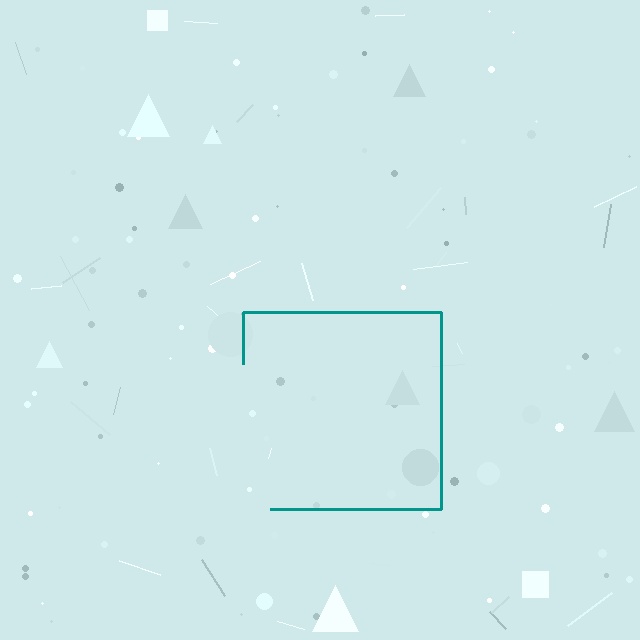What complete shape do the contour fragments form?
The contour fragments form a square.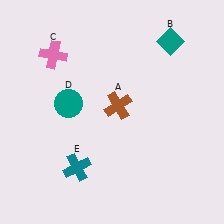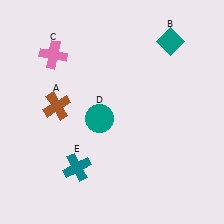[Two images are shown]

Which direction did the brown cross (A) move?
The brown cross (A) moved left.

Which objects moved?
The objects that moved are: the brown cross (A), the teal circle (D).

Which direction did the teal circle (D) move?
The teal circle (D) moved right.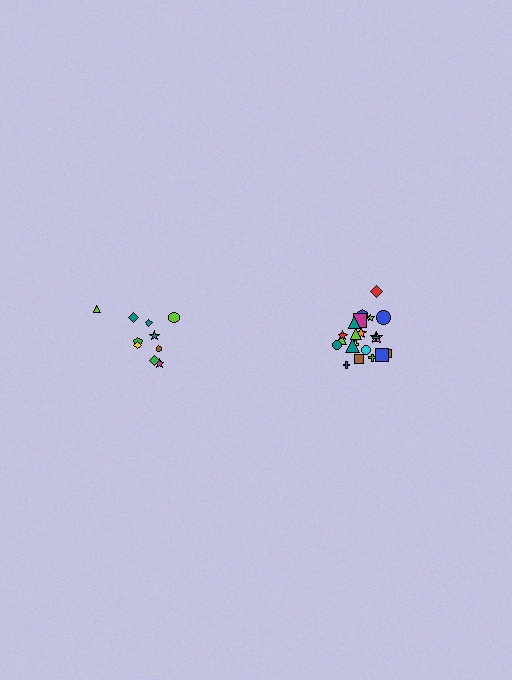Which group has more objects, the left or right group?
The right group.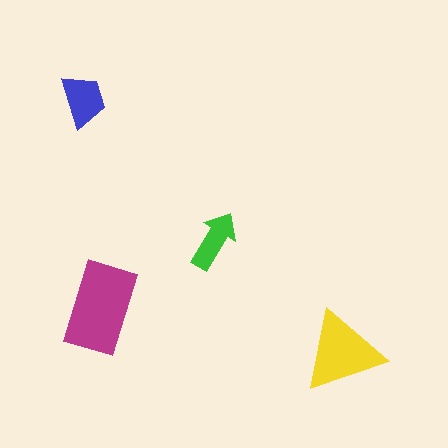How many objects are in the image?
There are 4 objects in the image.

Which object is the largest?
The magenta rectangle.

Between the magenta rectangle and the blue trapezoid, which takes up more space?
The magenta rectangle.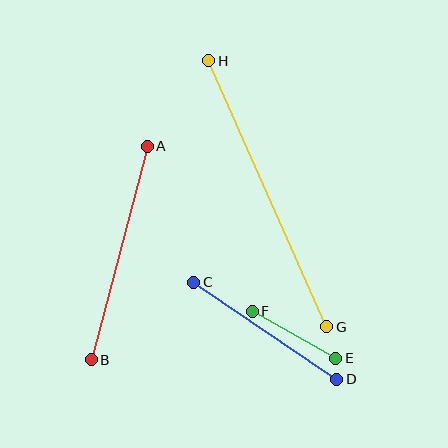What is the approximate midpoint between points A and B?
The midpoint is at approximately (119, 253) pixels.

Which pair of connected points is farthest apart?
Points G and H are farthest apart.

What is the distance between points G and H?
The distance is approximately 291 pixels.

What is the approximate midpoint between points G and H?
The midpoint is at approximately (268, 194) pixels.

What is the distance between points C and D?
The distance is approximately 173 pixels.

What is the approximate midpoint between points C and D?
The midpoint is at approximately (265, 331) pixels.